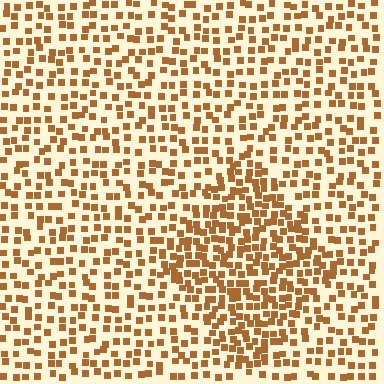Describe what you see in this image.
The image contains small brown elements arranged at two different densities. A diamond-shaped region is visible where the elements are more densely packed than the surrounding area.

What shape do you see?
I see a diamond.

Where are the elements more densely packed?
The elements are more densely packed inside the diamond boundary.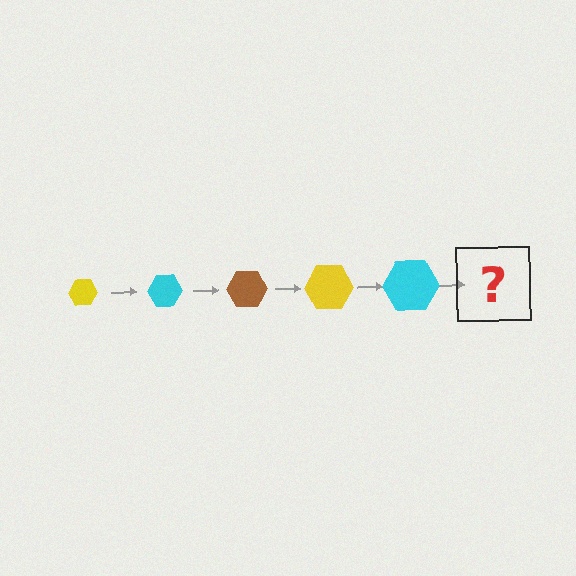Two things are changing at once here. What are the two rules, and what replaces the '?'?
The two rules are that the hexagon grows larger each step and the color cycles through yellow, cyan, and brown. The '?' should be a brown hexagon, larger than the previous one.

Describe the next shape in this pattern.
It should be a brown hexagon, larger than the previous one.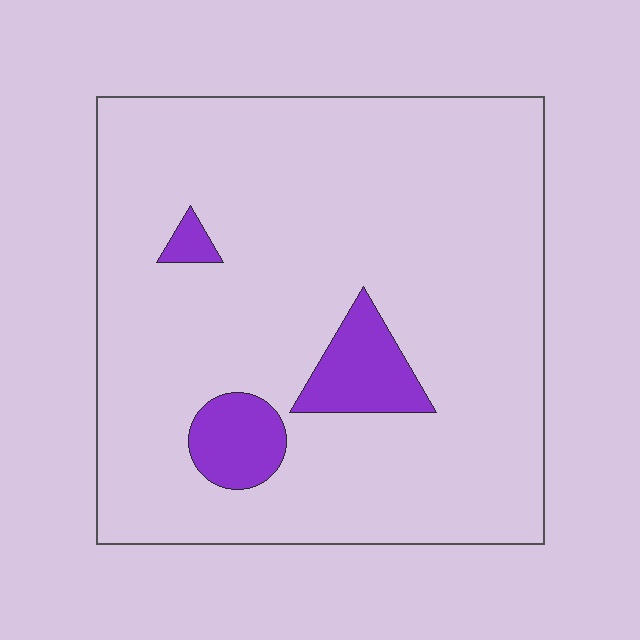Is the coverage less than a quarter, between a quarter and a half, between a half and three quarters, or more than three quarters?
Less than a quarter.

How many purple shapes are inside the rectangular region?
3.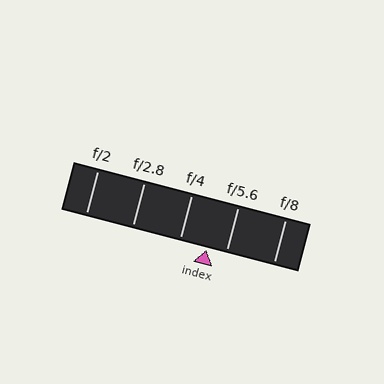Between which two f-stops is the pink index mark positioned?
The index mark is between f/4 and f/5.6.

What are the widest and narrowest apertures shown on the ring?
The widest aperture shown is f/2 and the narrowest is f/8.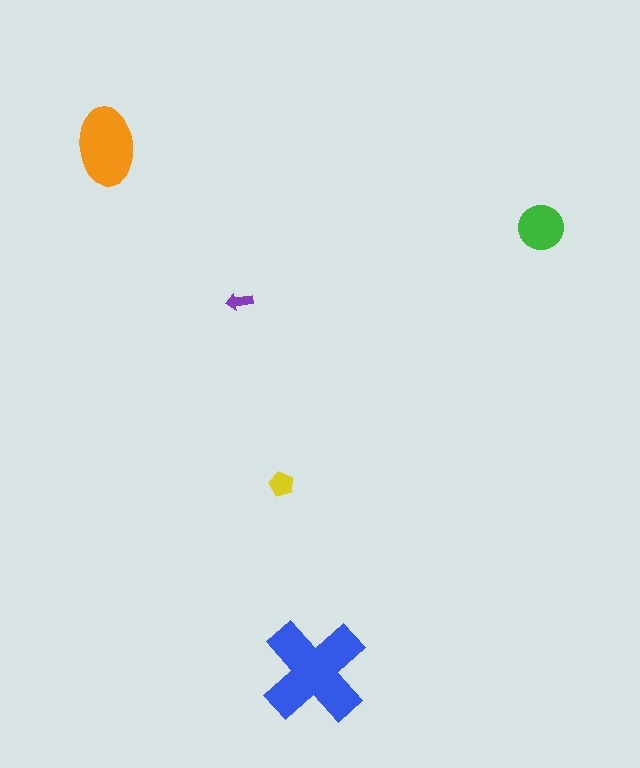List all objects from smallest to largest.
The purple arrow, the yellow pentagon, the green circle, the orange ellipse, the blue cross.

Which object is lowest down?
The blue cross is bottommost.